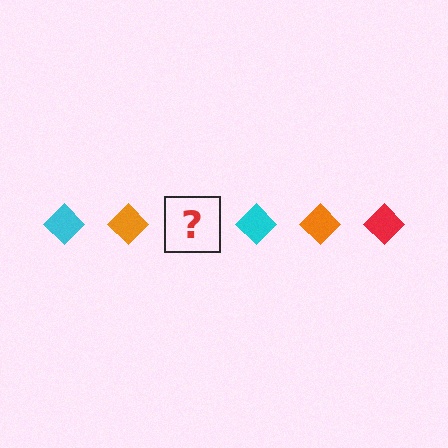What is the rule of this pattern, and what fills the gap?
The rule is that the pattern cycles through cyan, orange, red diamonds. The gap should be filled with a red diamond.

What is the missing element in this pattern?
The missing element is a red diamond.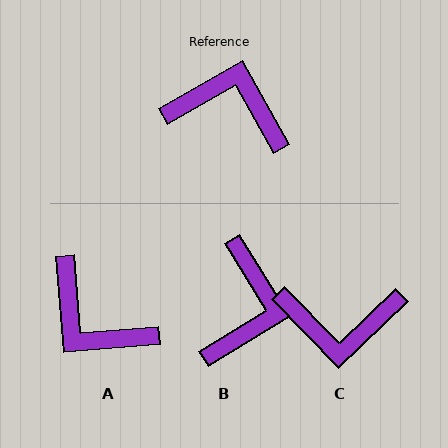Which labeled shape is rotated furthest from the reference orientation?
C, about 165 degrees away.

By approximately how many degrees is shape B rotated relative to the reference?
Approximately 88 degrees clockwise.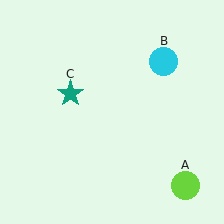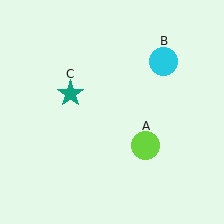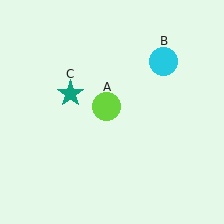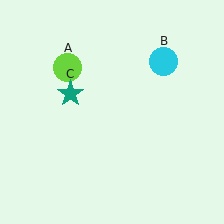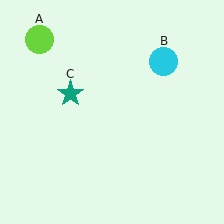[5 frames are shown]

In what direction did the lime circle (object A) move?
The lime circle (object A) moved up and to the left.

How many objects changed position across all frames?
1 object changed position: lime circle (object A).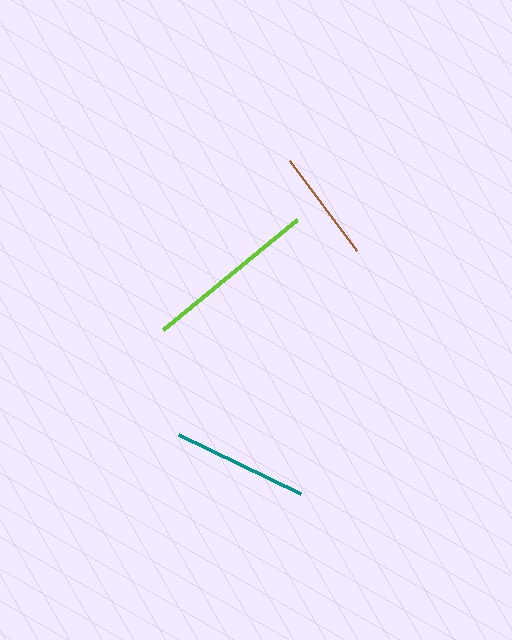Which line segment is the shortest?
The brown line is the shortest at approximately 112 pixels.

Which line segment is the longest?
The lime line is the longest at approximately 174 pixels.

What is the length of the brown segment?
The brown segment is approximately 112 pixels long.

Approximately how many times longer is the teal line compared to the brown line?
The teal line is approximately 1.2 times the length of the brown line.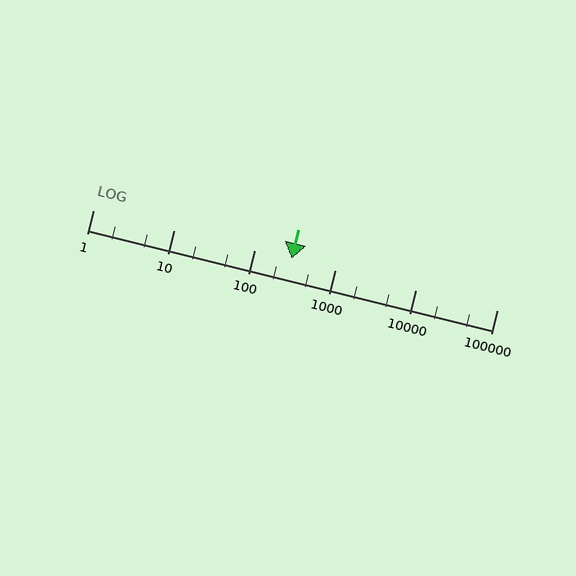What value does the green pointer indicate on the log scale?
The pointer indicates approximately 290.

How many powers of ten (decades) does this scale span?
The scale spans 5 decades, from 1 to 100000.